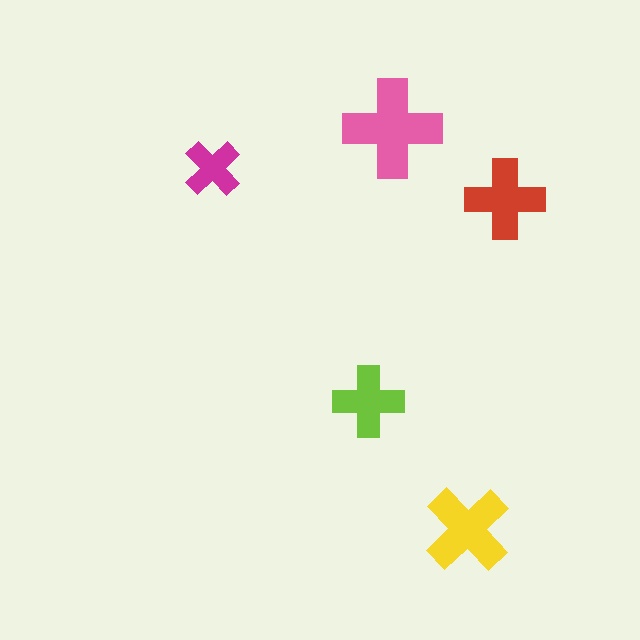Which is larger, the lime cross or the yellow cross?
The yellow one.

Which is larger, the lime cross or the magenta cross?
The lime one.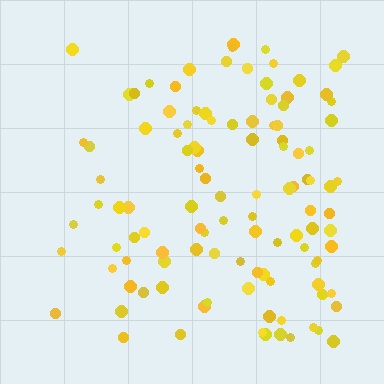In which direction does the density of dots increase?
From left to right, with the right side densest.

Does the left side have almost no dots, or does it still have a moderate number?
Still a moderate number, just noticeably fewer than the right.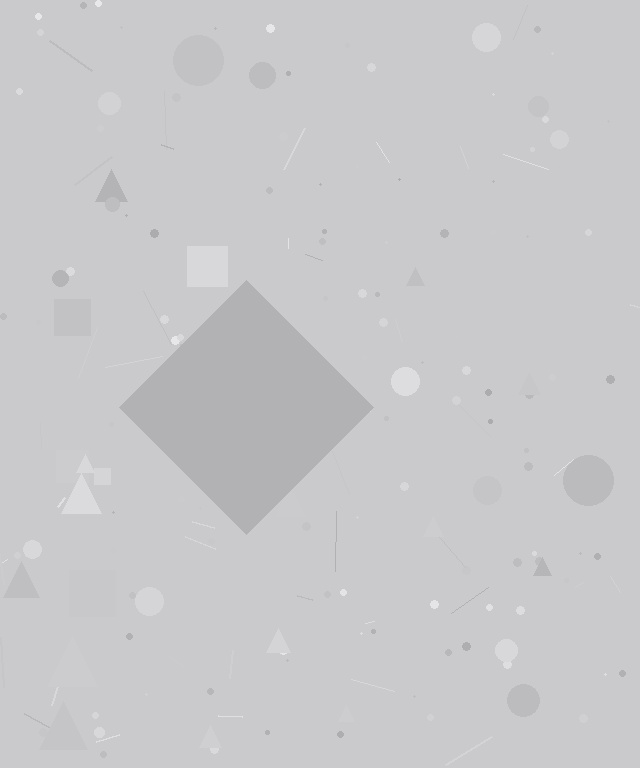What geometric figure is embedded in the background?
A diamond is embedded in the background.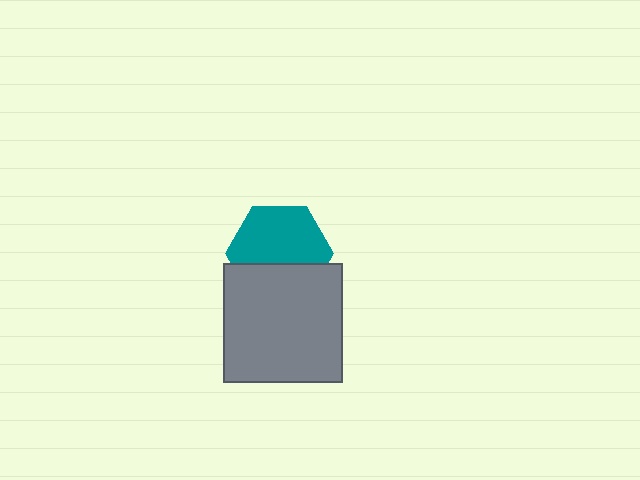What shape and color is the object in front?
The object in front is a gray square.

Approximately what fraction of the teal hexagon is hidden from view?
Roughly 37% of the teal hexagon is hidden behind the gray square.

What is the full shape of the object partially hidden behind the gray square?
The partially hidden object is a teal hexagon.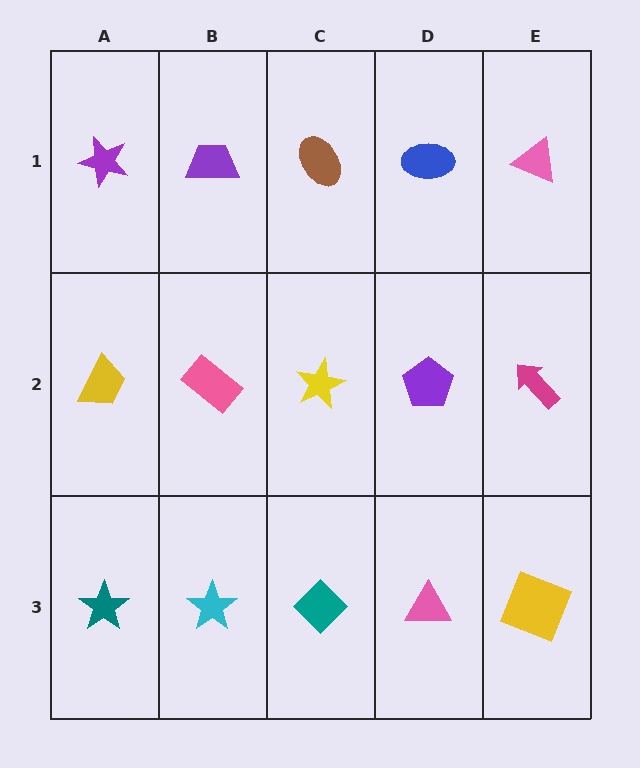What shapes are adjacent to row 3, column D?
A purple pentagon (row 2, column D), a teal diamond (row 3, column C), a yellow square (row 3, column E).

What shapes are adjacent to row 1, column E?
A magenta arrow (row 2, column E), a blue ellipse (row 1, column D).